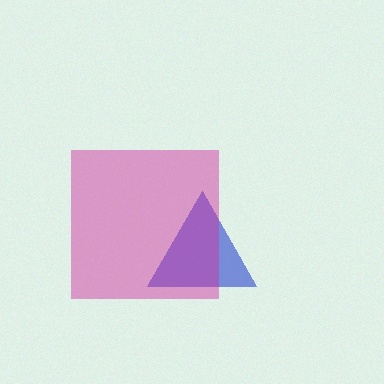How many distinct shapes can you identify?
There are 2 distinct shapes: a blue triangle, a magenta square.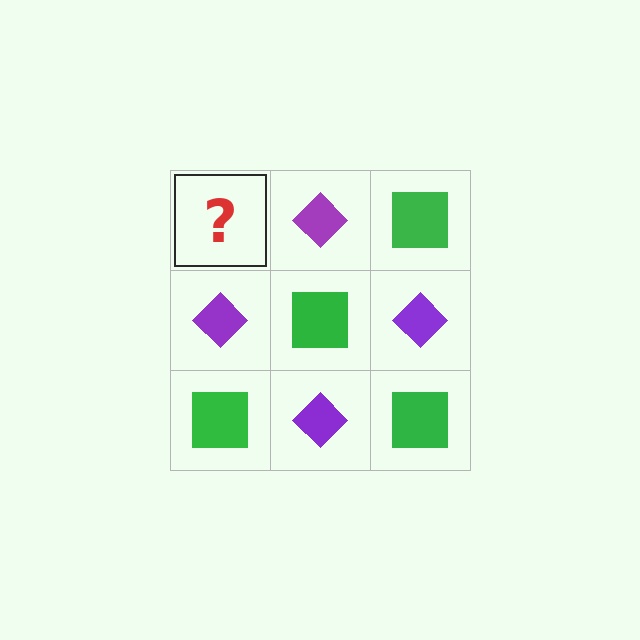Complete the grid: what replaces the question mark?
The question mark should be replaced with a green square.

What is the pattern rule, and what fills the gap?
The rule is that it alternates green square and purple diamond in a checkerboard pattern. The gap should be filled with a green square.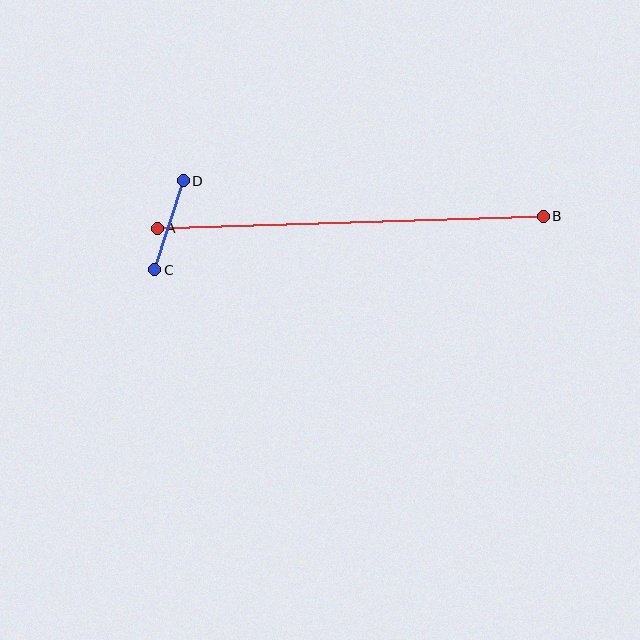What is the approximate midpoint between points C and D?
The midpoint is at approximately (169, 225) pixels.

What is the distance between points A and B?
The distance is approximately 386 pixels.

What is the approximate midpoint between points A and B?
The midpoint is at approximately (350, 222) pixels.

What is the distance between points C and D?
The distance is approximately 93 pixels.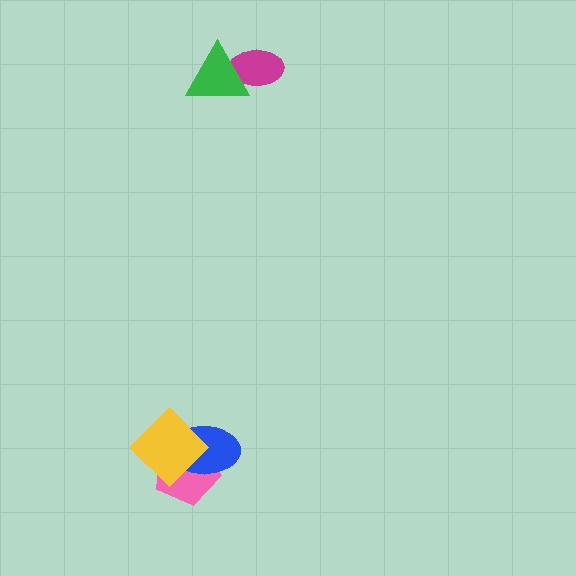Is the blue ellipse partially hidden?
Yes, it is partially covered by another shape.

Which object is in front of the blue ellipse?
The yellow diamond is in front of the blue ellipse.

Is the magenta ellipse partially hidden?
Yes, it is partially covered by another shape.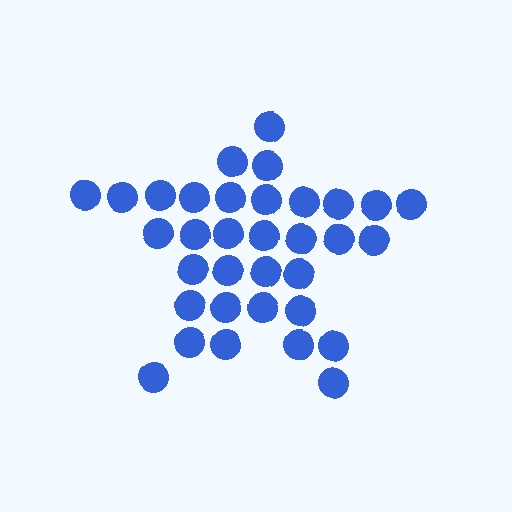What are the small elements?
The small elements are circles.